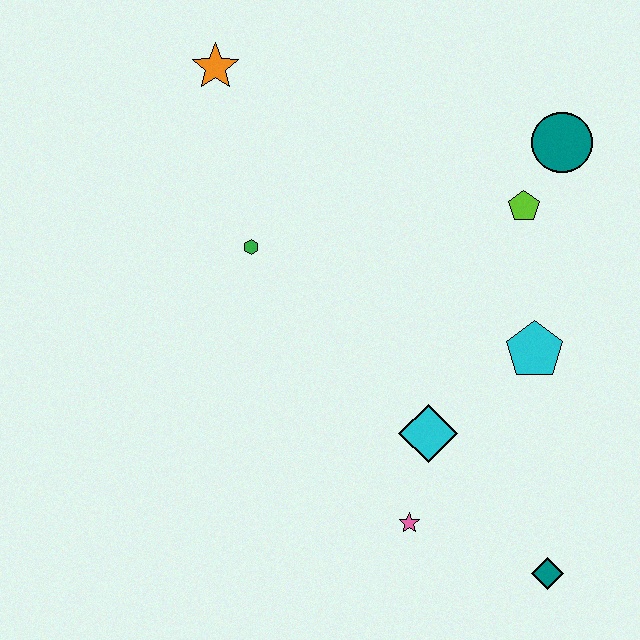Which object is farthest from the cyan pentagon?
The orange star is farthest from the cyan pentagon.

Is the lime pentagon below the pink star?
No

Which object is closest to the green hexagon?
The orange star is closest to the green hexagon.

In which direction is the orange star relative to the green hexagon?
The orange star is above the green hexagon.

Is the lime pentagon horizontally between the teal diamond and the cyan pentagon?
No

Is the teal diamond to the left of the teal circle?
Yes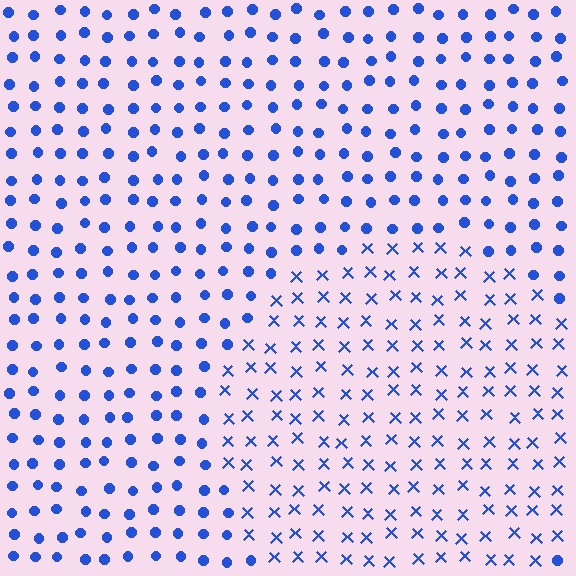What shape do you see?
I see a circle.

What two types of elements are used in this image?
The image uses X marks inside the circle region and circles outside it.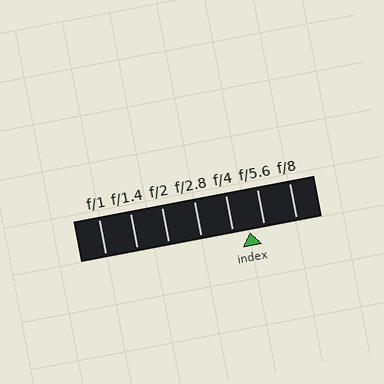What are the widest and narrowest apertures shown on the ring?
The widest aperture shown is f/1 and the narrowest is f/8.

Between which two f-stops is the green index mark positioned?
The index mark is between f/4 and f/5.6.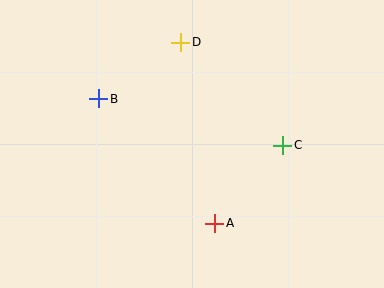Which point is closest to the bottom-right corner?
Point C is closest to the bottom-right corner.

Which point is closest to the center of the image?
Point A at (215, 223) is closest to the center.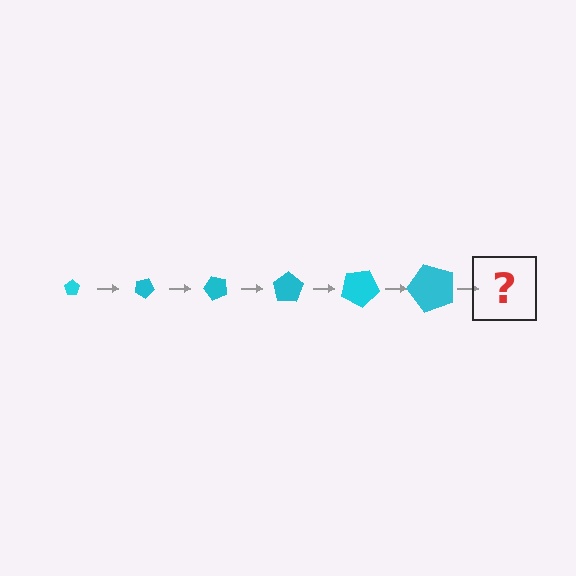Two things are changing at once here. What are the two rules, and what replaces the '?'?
The two rules are that the pentagon grows larger each step and it rotates 25 degrees each step. The '?' should be a pentagon, larger than the previous one and rotated 150 degrees from the start.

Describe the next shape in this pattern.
It should be a pentagon, larger than the previous one and rotated 150 degrees from the start.